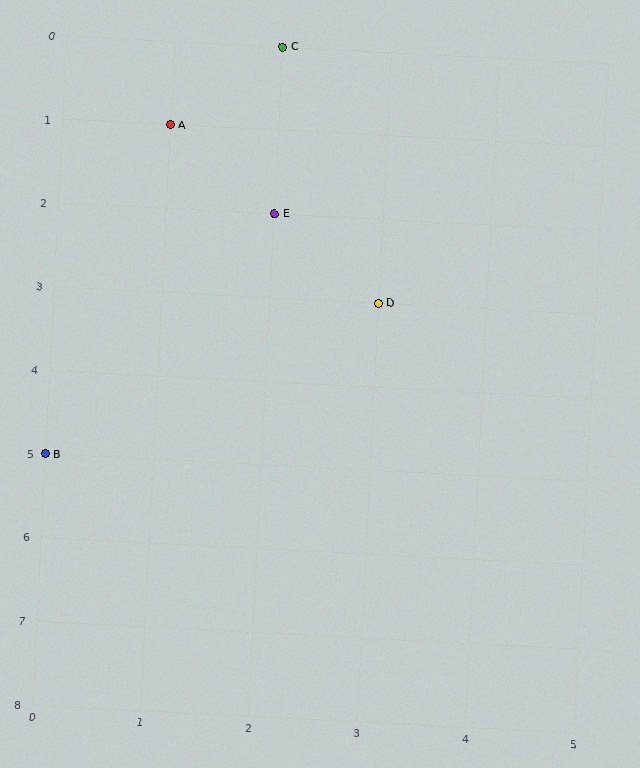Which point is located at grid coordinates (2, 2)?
Point E is at (2, 2).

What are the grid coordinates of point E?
Point E is at grid coordinates (2, 2).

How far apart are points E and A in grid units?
Points E and A are 1 column and 1 row apart (about 1.4 grid units diagonally).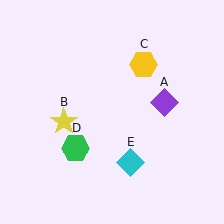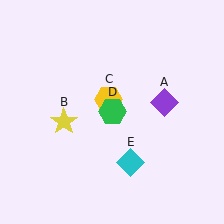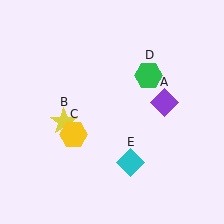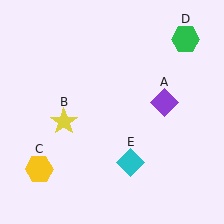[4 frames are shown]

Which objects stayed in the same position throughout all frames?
Purple diamond (object A) and yellow star (object B) and cyan diamond (object E) remained stationary.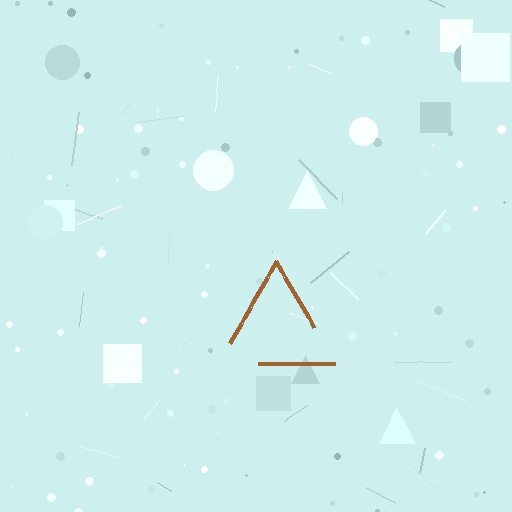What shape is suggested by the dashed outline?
The dashed outline suggests a triangle.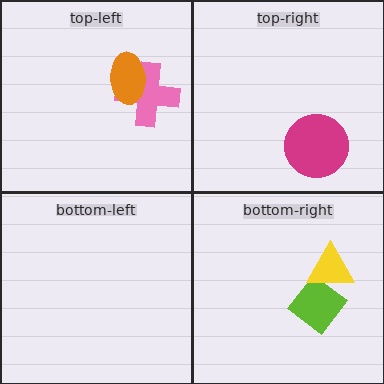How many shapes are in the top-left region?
2.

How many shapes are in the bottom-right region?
2.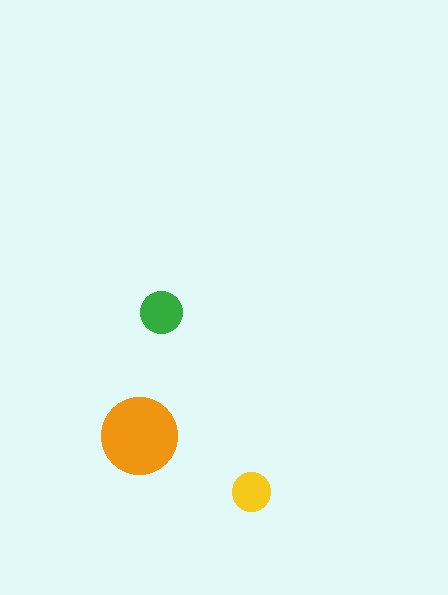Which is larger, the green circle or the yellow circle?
The green one.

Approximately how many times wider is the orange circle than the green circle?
About 2 times wider.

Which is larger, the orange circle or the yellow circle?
The orange one.